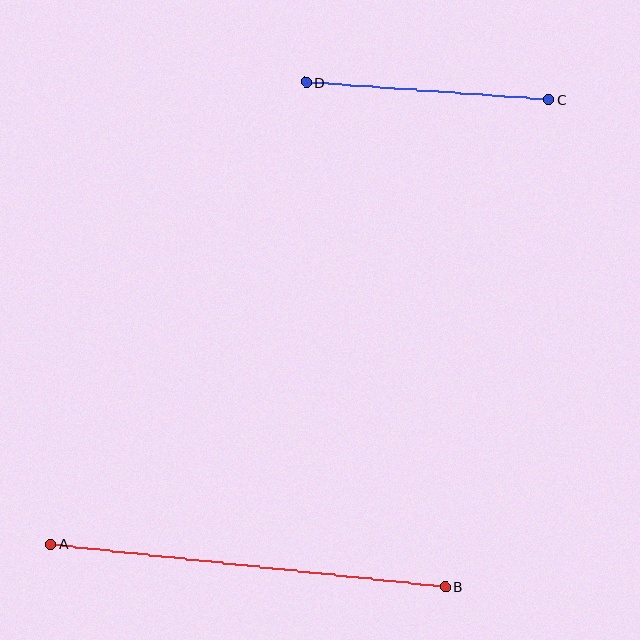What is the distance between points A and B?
The distance is approximately 397 pixels.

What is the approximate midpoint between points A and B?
The midpoint is at approximately (248, 565) pixels.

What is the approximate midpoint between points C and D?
The midpoint is at approximately (428, 91) pixels.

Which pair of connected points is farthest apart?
Points A and B are farthest apart.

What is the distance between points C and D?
The distance is approximately 242 pixels.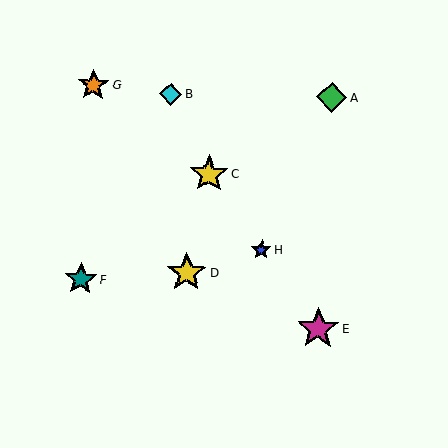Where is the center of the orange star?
The center of the orange star is at (93, 85).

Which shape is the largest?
The magenta star (labeled E) is the largest.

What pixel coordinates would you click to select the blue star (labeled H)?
Click at (261, 250) to select the blue star H.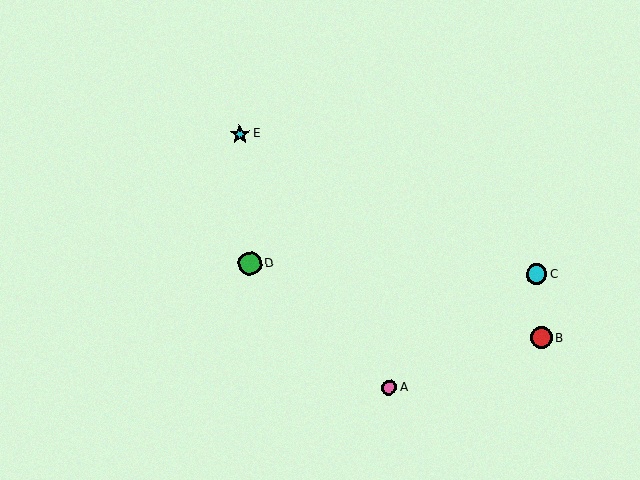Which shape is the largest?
The green circle (labeled D) is the largest.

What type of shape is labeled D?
Shape D is a green circle.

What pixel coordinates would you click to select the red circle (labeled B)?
Click at (542, 338) to select the red circle B.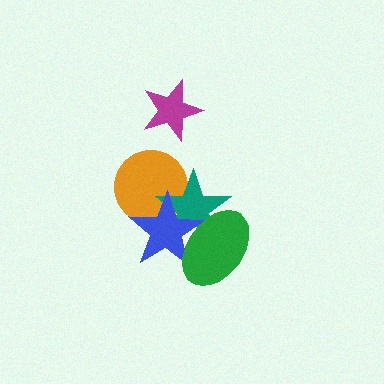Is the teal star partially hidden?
Yes, it is partially covered by another shape.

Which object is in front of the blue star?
The green ellipse is in front of the blue star.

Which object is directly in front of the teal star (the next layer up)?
The blue star is directly in front of the teal star.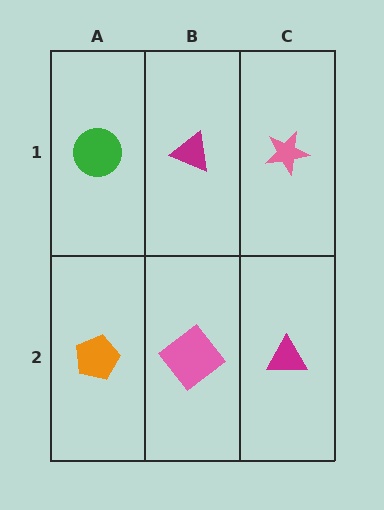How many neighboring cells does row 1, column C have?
2.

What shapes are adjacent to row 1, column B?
A pink diamond (row 2, column B), a green circle (row 1, column A), a pink star (row 1, column C).